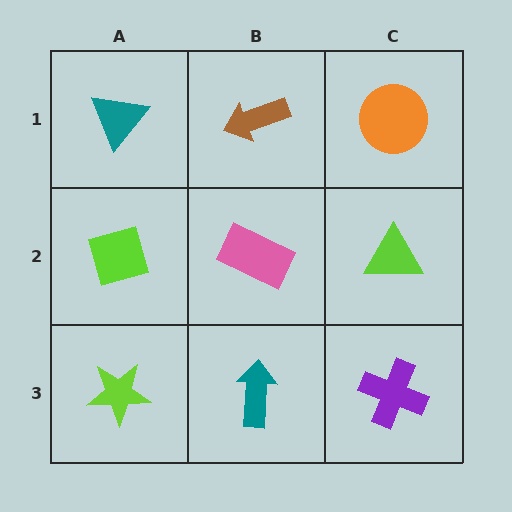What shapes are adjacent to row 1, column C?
A lime triangle (row 2, column C), a brown arrow (row 1, column B).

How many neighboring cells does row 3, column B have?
3.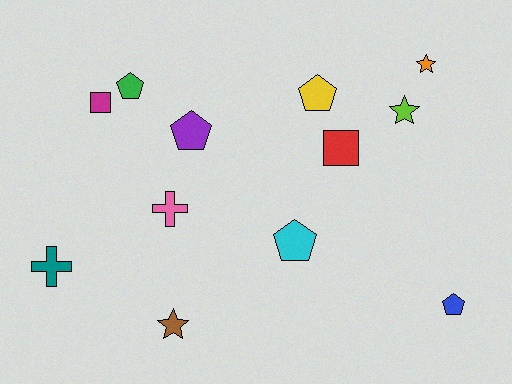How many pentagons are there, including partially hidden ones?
There are 5 pentagons.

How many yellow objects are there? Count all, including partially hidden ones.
There is 1 yellow object.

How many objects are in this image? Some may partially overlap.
There are 12 objects.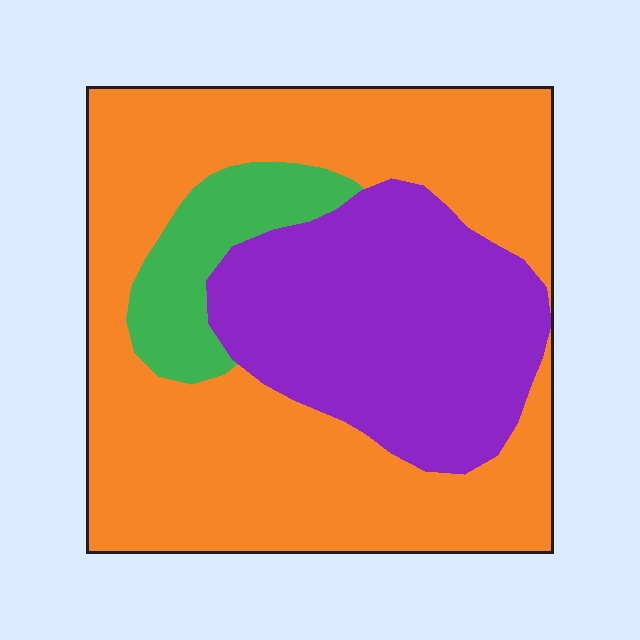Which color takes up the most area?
Orange, at roughly 60%.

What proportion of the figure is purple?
Purple covers about 30% of the figure.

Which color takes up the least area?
Green, at roughly 10%.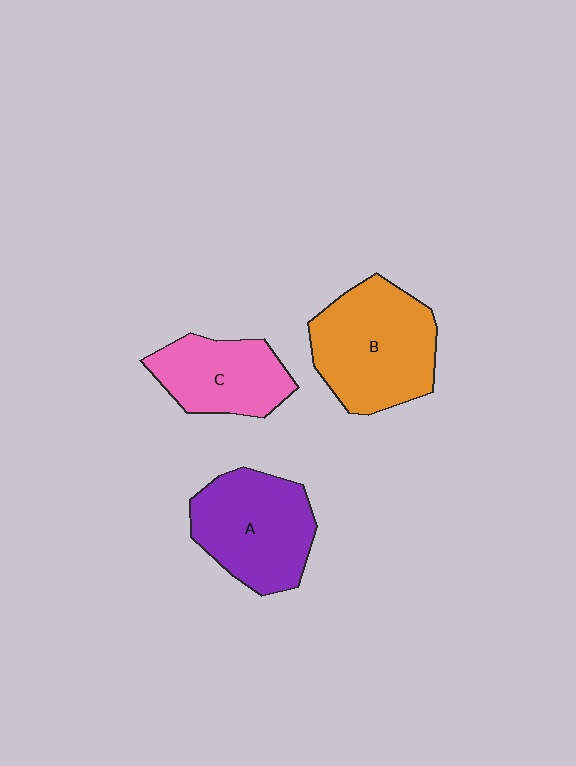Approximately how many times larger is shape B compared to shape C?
Approximately 1.5 times.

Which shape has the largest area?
Shape B (orange).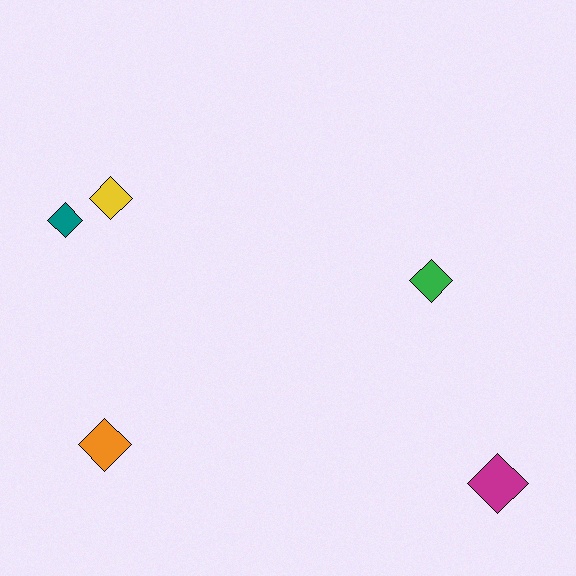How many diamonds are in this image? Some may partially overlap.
There are 5 diamonds.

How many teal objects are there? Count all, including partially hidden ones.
There is 1 teal object.